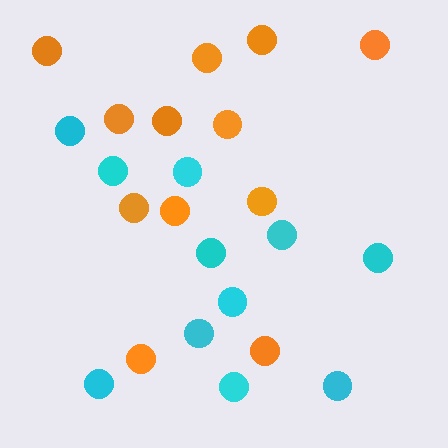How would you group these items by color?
There are 2 groups: one group of cyan circles (11) and one group of orange circles (12).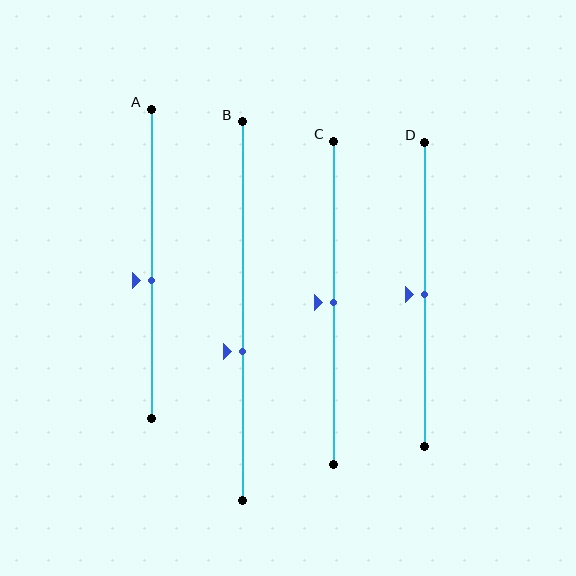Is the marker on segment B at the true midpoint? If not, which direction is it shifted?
No, the marker on segment B is shifted downward by about 11% of the segment length.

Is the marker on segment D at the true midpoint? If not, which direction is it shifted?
Yes, the marker on segment D is at the true midpoint.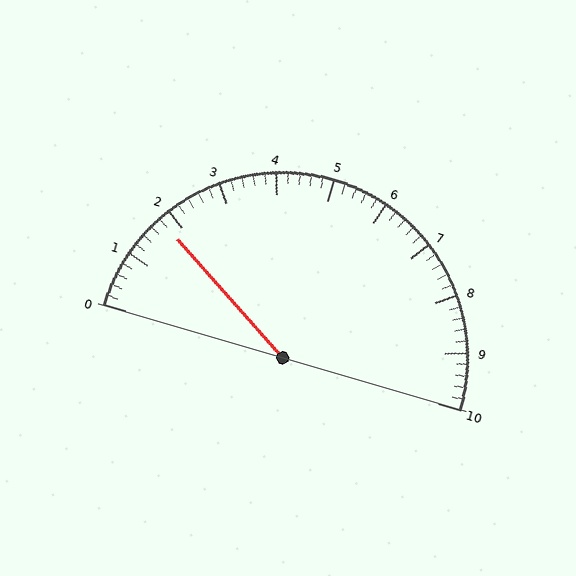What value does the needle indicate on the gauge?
The needle indicates approximately 1.8.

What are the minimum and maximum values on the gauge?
The gauge ranges from 0 to 10.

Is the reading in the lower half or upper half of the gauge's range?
The reading is in the lower half of the range (0 to 10).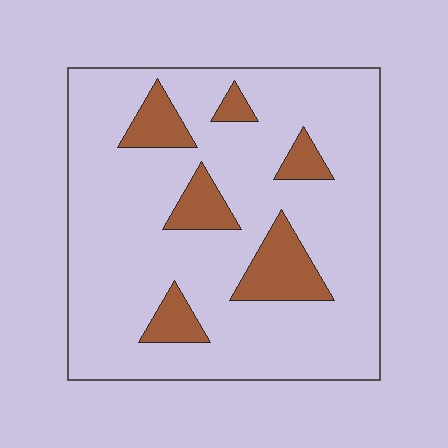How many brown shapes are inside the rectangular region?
6.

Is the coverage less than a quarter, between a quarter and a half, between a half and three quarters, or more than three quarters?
Less than a quarter.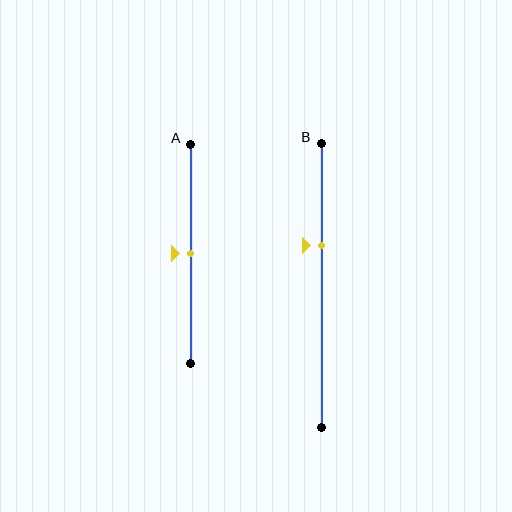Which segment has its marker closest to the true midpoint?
Segment A has its marker closest to the true midpoint.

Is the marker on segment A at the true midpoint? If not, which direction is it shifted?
Yes, the marker on segment A is at the true midpoint.